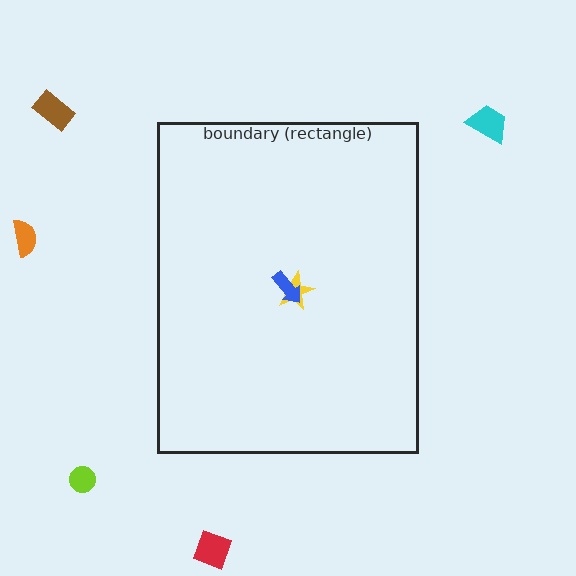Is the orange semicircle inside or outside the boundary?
Outside.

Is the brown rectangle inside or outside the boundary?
Outside.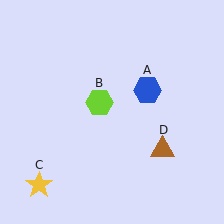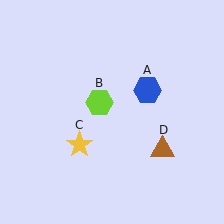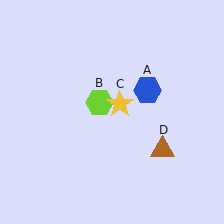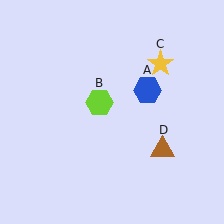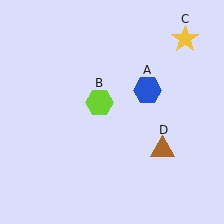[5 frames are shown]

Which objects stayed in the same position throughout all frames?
Blue hexagon (object A) and lime hexagon (object B) and brown triangle (object D) remained stationary.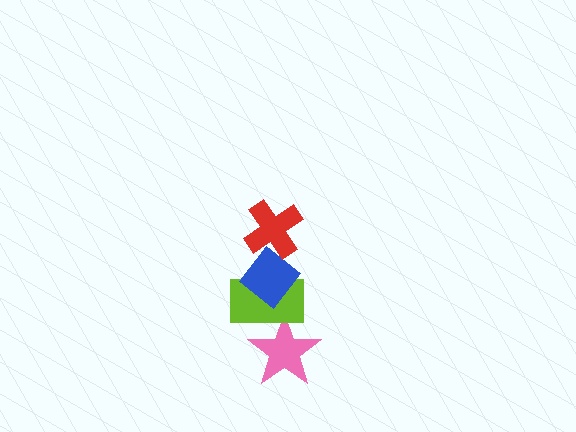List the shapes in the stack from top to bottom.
From top to bottom: the red cross, the blue diamond, the lime rectangle, the pink star.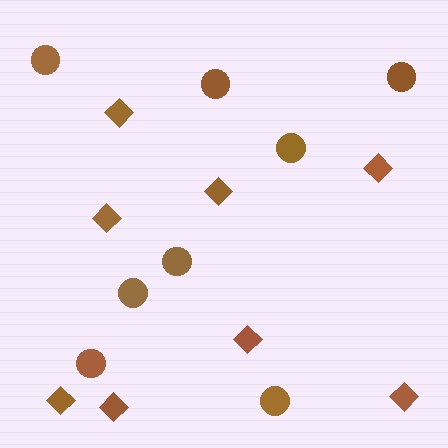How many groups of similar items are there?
There are 2 groups: one group of diamonds (8) and one group of circles (8).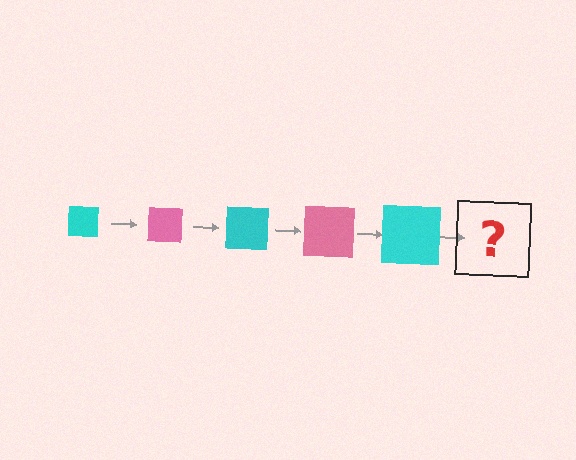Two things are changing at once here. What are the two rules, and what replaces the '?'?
The two rules are that the square grows larger each step and the color cycles through cyan and pink. The '?' should be a pink square, larger than the previous one.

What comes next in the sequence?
The next element should be a pink square, larger than the previous one.